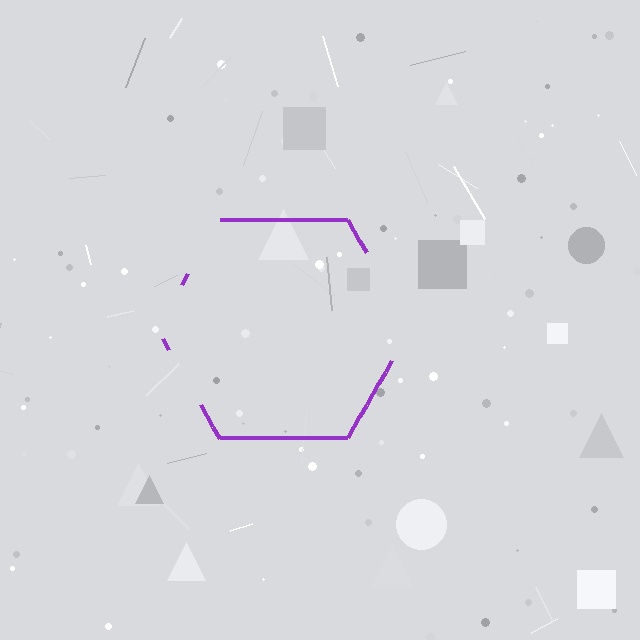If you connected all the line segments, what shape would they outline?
They would outline a hexagon.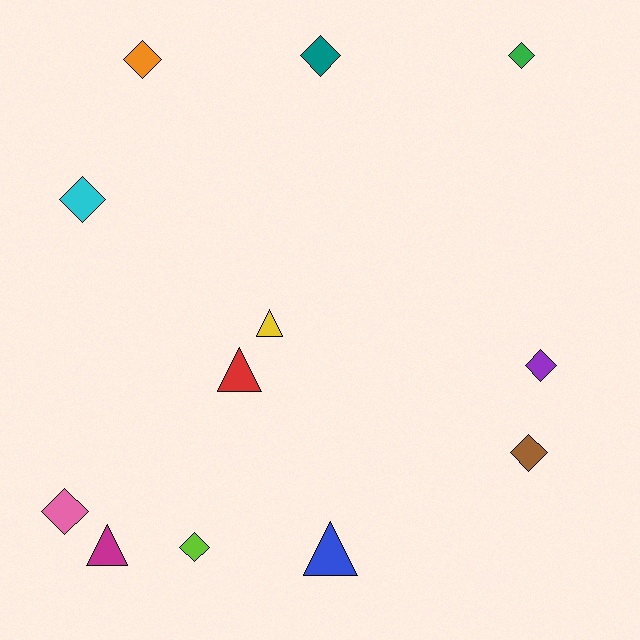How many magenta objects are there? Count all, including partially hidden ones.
There is 1 magenta object.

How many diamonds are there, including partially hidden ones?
There are 8 diamonds.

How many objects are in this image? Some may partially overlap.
There are 12 objects.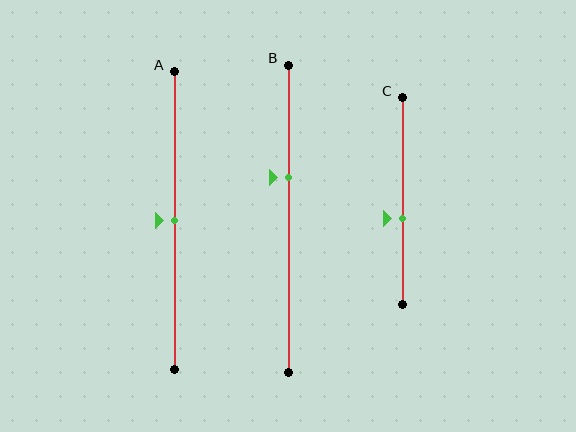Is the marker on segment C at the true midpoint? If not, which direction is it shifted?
No, the marker on segment C is shifted downward by about 8% of the segment length.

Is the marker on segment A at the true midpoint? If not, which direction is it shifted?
Yes, the marker on segment A is at the true midpoint.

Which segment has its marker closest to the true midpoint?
Segment A has its marker closest to the true midpoint.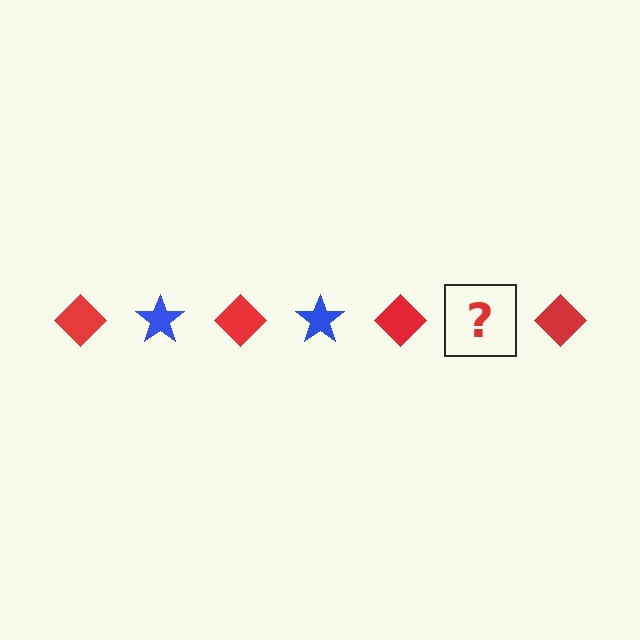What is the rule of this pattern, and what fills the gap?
The rule is that the pattern alternates between red diamond and blue star. The gap should be filled with a blue star.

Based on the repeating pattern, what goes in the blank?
The blank should be a blue star.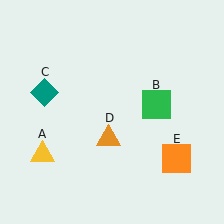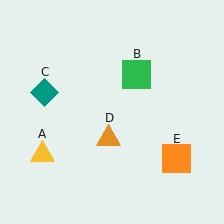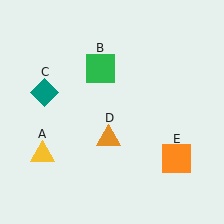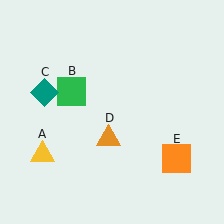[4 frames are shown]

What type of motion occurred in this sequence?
The green square (object B) rotated counterclockwise around the center of the scene.